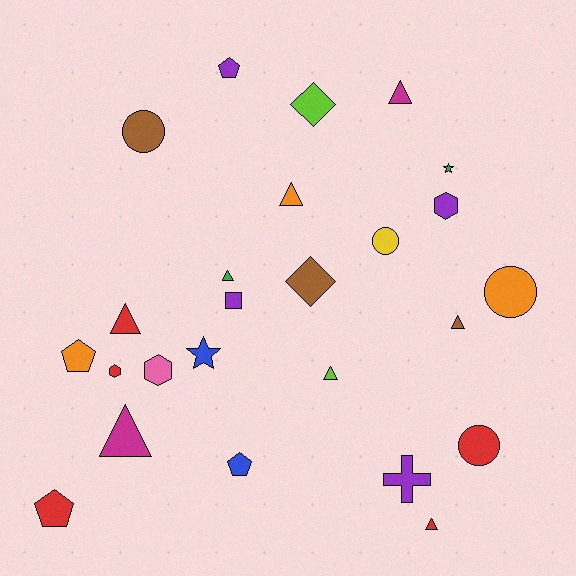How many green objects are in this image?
There are 2 green objects.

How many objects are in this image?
There are 25 objects.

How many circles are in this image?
There are 4 circles.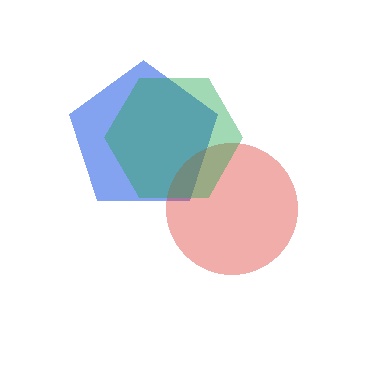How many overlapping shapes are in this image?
There are 3 overlapping shapes in the image.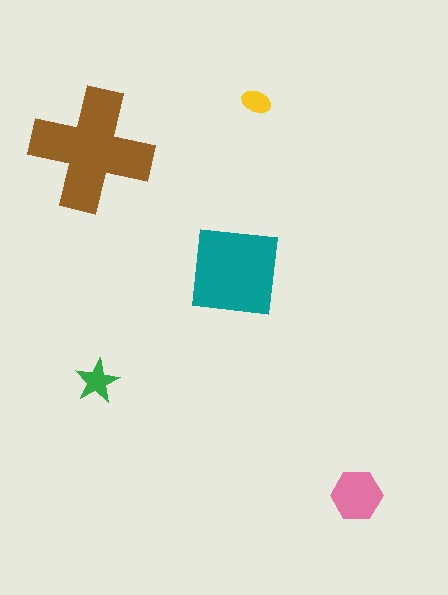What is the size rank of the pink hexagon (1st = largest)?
3rd.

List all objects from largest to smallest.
The brown cross, the teal square, the pink hexagon, the green star, the yellow ellipse.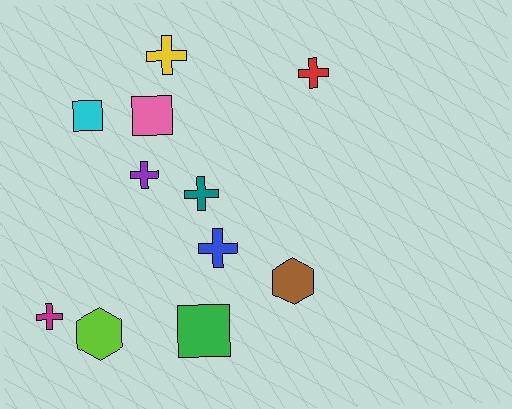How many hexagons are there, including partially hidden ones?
There are 2 hexagons.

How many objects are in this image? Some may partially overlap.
There are 11 objects.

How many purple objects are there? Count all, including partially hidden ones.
There is 1 purple object.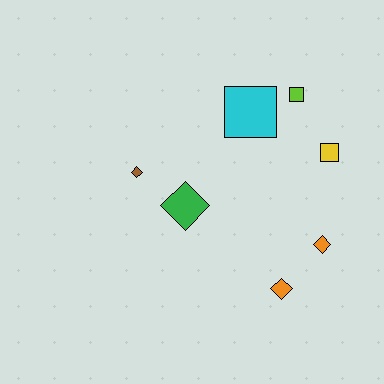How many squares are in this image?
There are 3 squares.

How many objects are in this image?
There are 7 objects.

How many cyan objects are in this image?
There is 1 cyan object.